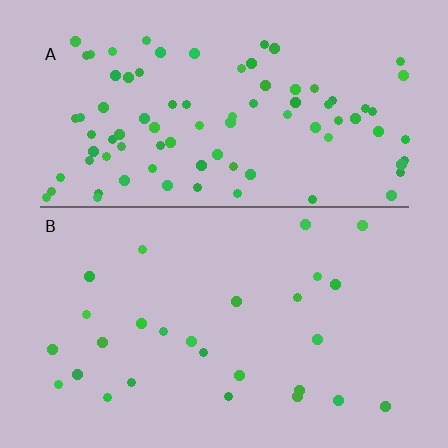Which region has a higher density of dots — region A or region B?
A (the top).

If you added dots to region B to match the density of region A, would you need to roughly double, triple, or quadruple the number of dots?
Approximately triple.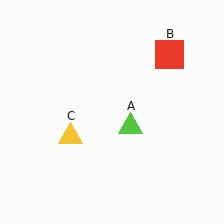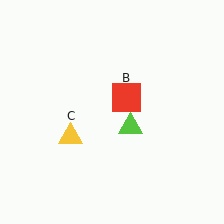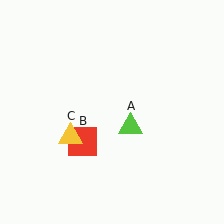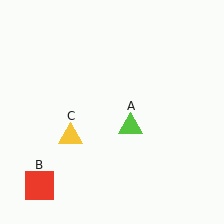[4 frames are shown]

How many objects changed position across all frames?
1 object changed position: red square (object B).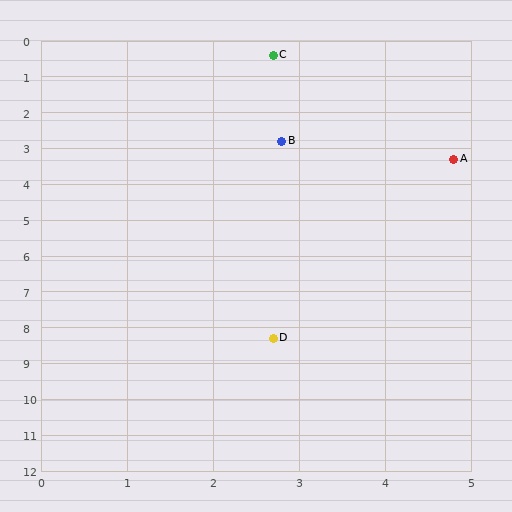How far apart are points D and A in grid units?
Points D and A are about 5.4 grid units apart.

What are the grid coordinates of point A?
Point A is at approximately (4.8, 3.3).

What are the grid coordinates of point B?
Point B is at approximately (2.8, 2.8).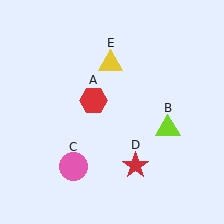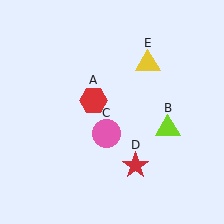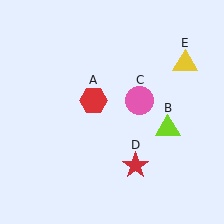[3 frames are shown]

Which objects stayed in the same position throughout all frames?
Red hexagon (object A) and lime triangle (object B) and red star (object D) remained stationary.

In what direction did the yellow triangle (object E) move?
The yellow triangle (object E) moved right.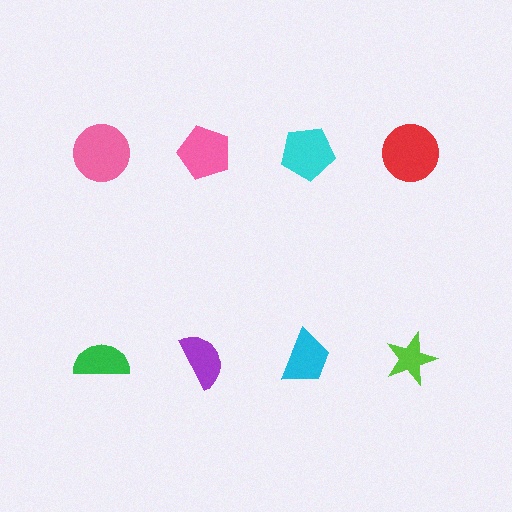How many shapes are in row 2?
4 shapes.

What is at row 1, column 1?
A pink circle.